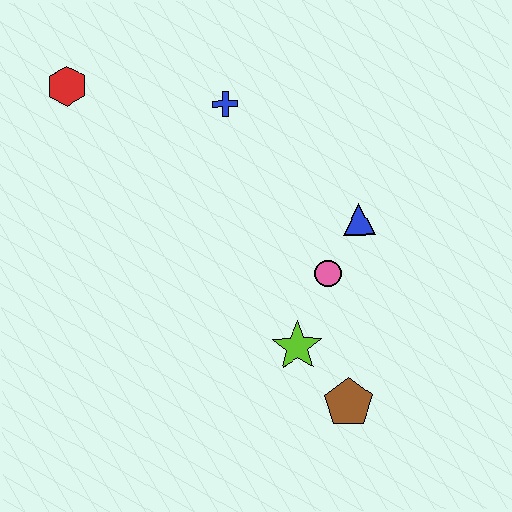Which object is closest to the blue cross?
The red hexagon is closest to the blue cross.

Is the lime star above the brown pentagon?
Yes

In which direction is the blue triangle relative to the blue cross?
The blue triangle is to the right of the blue cross.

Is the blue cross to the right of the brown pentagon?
No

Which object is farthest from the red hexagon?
The brown pentagon is farthest from the red hexagon.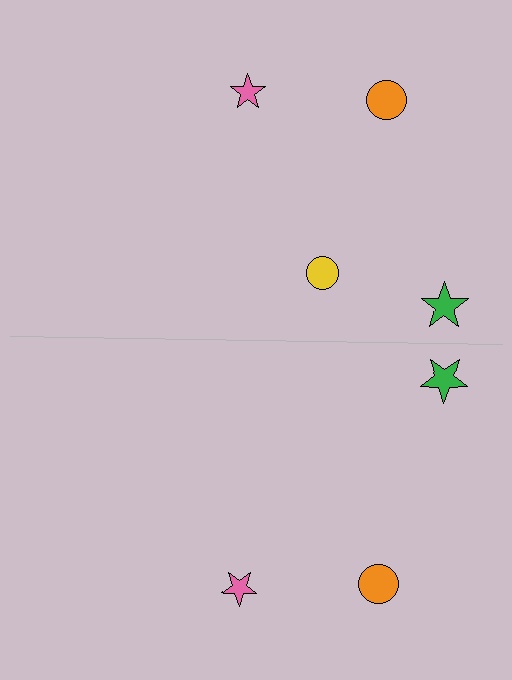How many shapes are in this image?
There are 7 shapes in this image.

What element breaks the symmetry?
A yellow circle is missing from the bottom side.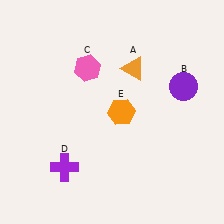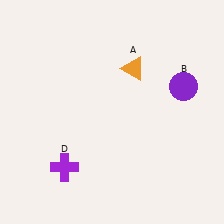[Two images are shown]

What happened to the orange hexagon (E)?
The orange hexagon (E) was removed in Image 2. It was in the top-right area of Image 1.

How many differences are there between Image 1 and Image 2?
There are 2 differences between the two images.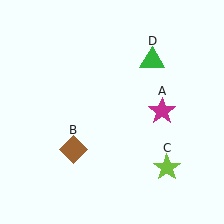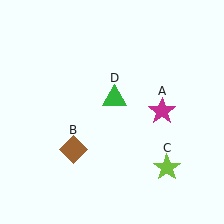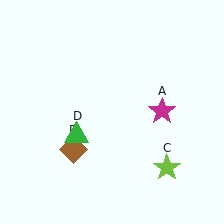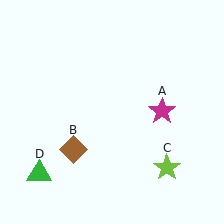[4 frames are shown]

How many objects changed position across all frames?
1 object changed position: green triangle (object D).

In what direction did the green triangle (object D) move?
The green triangle (object D) moved down and to the left.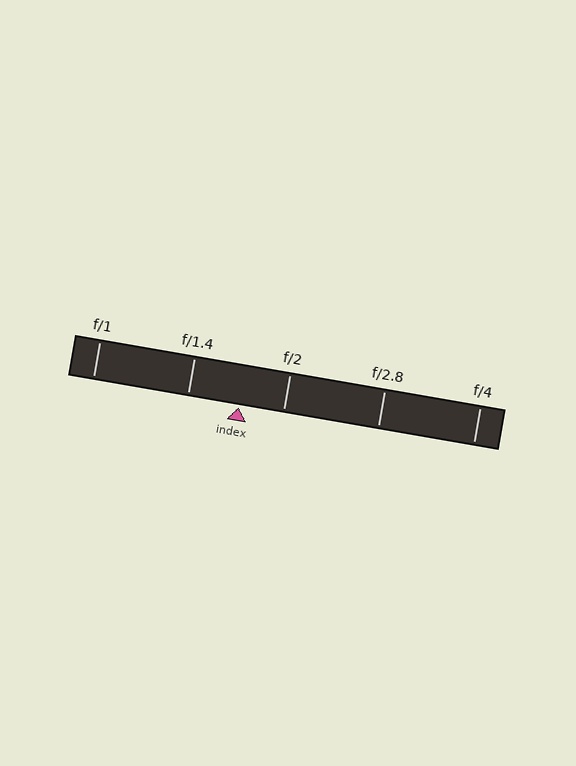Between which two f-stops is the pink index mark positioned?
The index mark is between f/1.4 and f/2.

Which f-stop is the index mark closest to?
The index mark is closest to f/2.